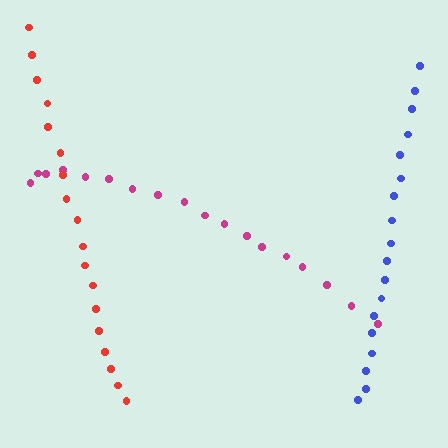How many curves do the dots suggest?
There are 3 distinct paths.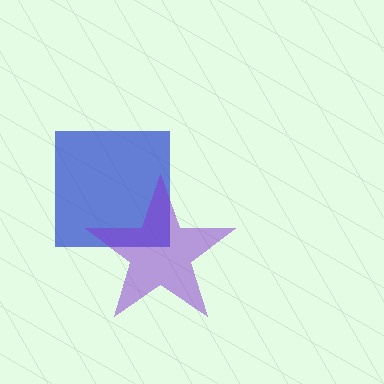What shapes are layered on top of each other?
The layered shapes are: a blue square, a purple star.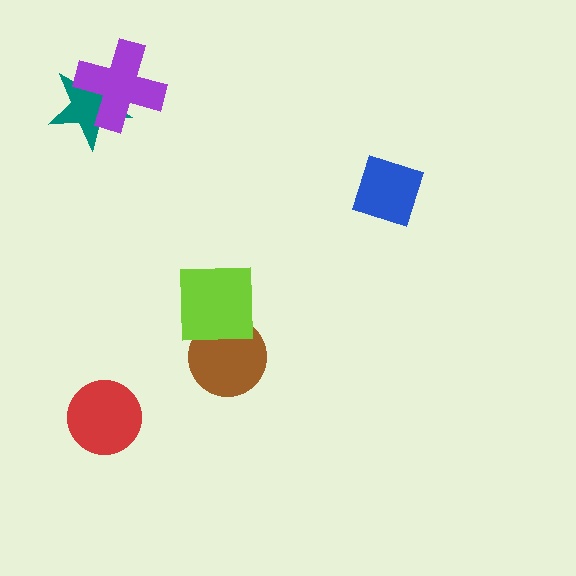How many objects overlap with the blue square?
0 objects overlap with the blue square.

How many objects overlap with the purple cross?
1 object overlaps with the purple cross.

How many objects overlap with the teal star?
1 object overlaps with the teal star.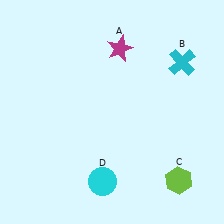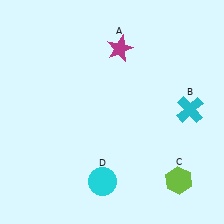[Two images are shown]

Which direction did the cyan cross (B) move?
The cyan cross (B) moved down.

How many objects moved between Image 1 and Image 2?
1 object moved between the two images.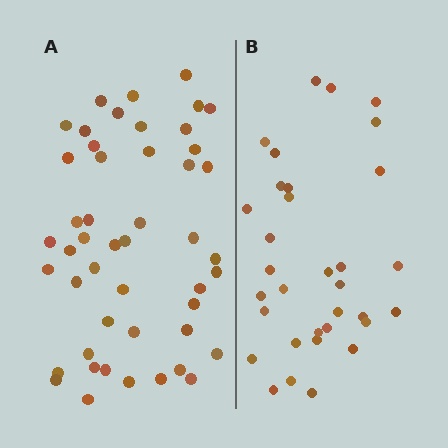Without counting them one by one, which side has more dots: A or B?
Region A (the left region) has more dots.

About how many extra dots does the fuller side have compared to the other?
Region A has approximately 15 more dots than region B.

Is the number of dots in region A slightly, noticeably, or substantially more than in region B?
Region A has substantially more. The ratio is roughly 1.5 to 1.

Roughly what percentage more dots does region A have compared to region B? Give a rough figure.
About 45% more.